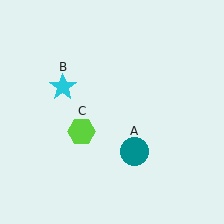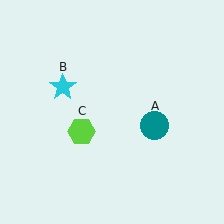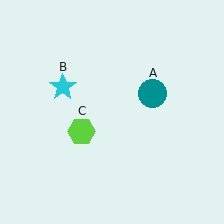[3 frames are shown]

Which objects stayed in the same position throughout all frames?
Cyan star (object B) and lime hexagon (object C) remained stationary.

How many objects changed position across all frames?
1 object changed position: teal circle (object A).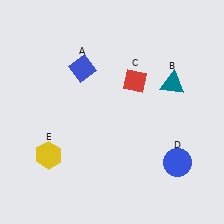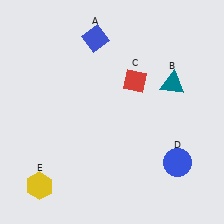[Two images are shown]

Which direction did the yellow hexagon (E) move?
The yellow hexagon (E) moved down.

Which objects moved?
The objects that moved are: the blue diamond (A), the yellow hexagon (E).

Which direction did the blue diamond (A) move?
The blue diamond (A) moved up.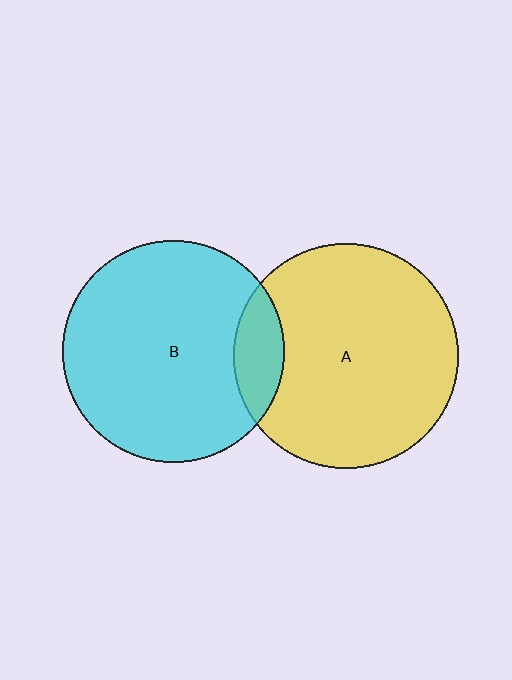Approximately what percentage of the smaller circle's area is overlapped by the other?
Approximately 15%.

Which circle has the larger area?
Circle A (yellow).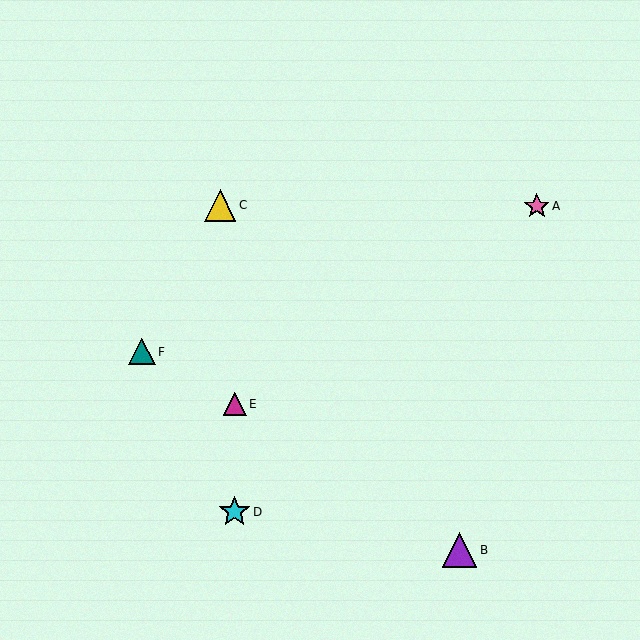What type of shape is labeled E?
Shape E is a magenta triangle.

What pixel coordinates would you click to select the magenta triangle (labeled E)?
Click at (235, 404) to select the magenta triangle E.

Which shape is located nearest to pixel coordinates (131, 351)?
The teal triangle (labeled F) at (142, 352) is nearest to that location.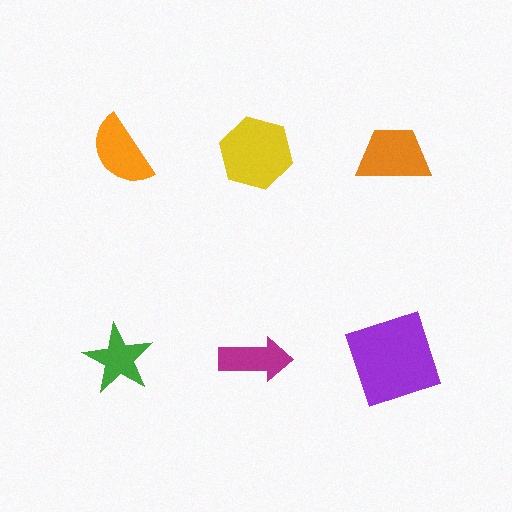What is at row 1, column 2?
A yellow hexagon.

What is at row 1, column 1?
An orange semicircle.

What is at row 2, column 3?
A purple square.